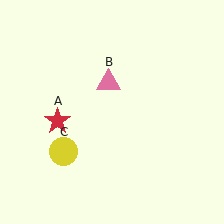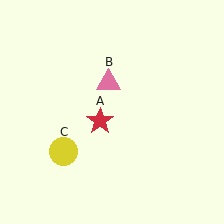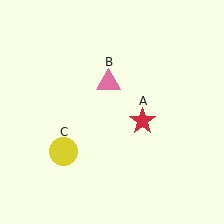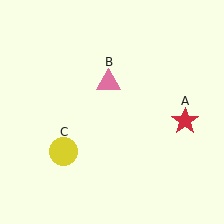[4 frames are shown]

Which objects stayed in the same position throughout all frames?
Pink triangle (object B) and yellow circle (object C) remained stationary.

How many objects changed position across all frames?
1 object changed position: red star (object A).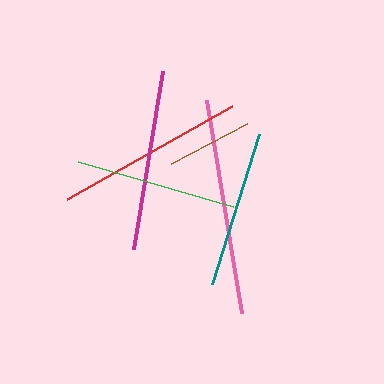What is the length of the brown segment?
The brown segment is approximately 86 pixels long.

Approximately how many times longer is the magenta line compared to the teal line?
The magenta line is approximately 1.1 times the length of the teal line.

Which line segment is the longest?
The pink line is the longest at approximately 216 pixels.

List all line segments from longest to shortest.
From longest to shortest: pink, red, magenta, green, teal, brown.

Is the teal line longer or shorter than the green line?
The green line is longer than the teal line.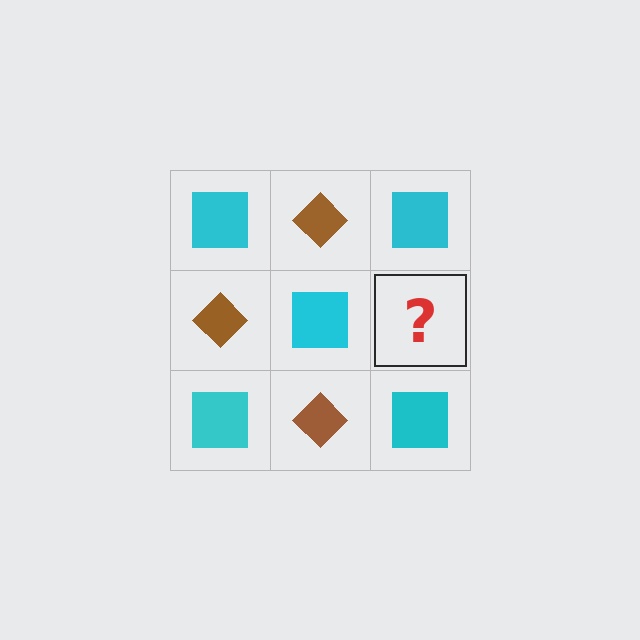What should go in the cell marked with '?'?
The missing cell should contain a brown diamond.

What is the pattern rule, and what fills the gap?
The rule is that it alternates cyan square and brown diamond in a checkerboard pattern. The gap should be filled with a brown diamond.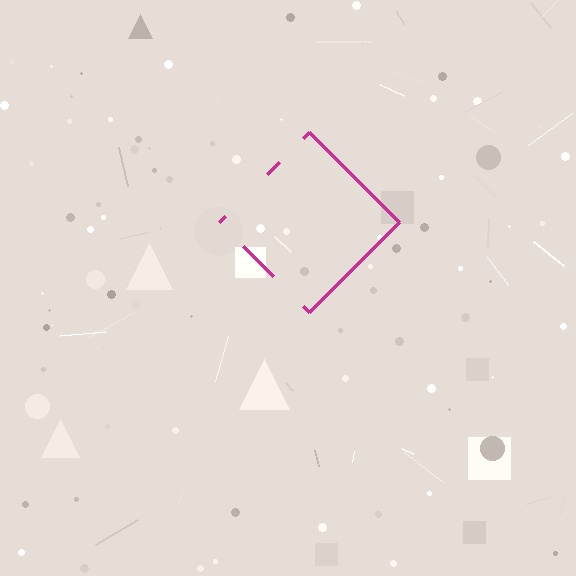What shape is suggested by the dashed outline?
The dashed outline suggests a diamond.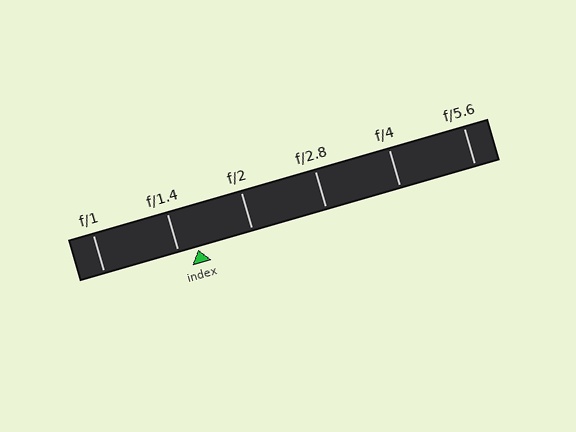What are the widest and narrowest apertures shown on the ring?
The widest aperture shown is f/1 and the narrowest is f/5.6.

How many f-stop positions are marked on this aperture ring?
There are 6 f-stop positions marked.